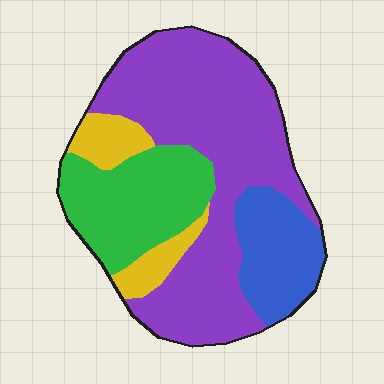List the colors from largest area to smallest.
From largest to smallest: purple, green, blue, yellow.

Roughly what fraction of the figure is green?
Green covers about 20% of the figure.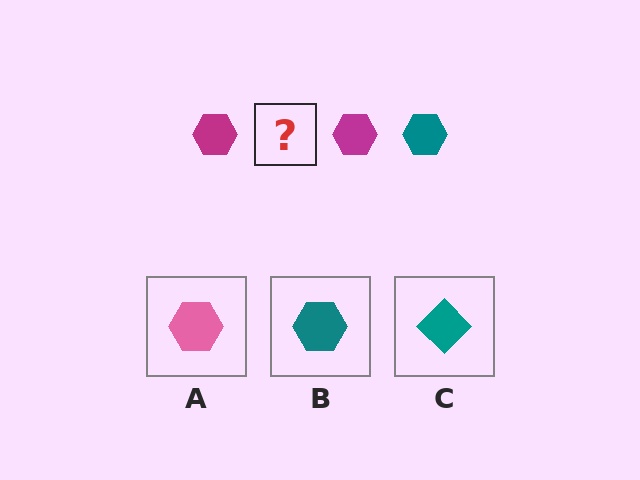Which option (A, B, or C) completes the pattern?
B.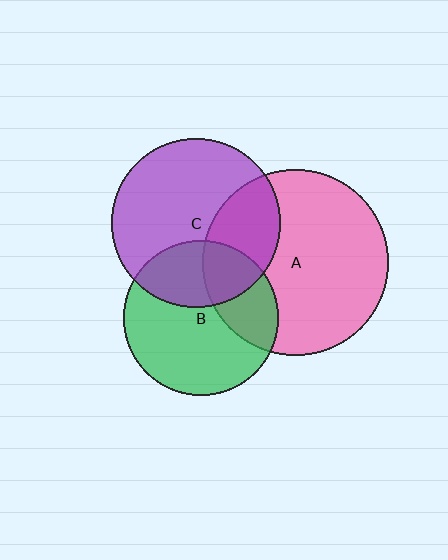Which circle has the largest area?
Circle A (pink).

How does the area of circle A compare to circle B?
Approximately 1.4 times.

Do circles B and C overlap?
Yes.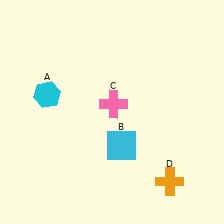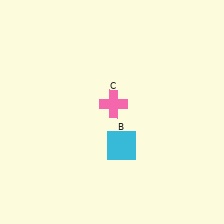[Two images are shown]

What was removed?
The orange cross (D), the cyan hexagon (A) were removed in Image 2.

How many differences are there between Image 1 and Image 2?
There are 2 differences between the two images.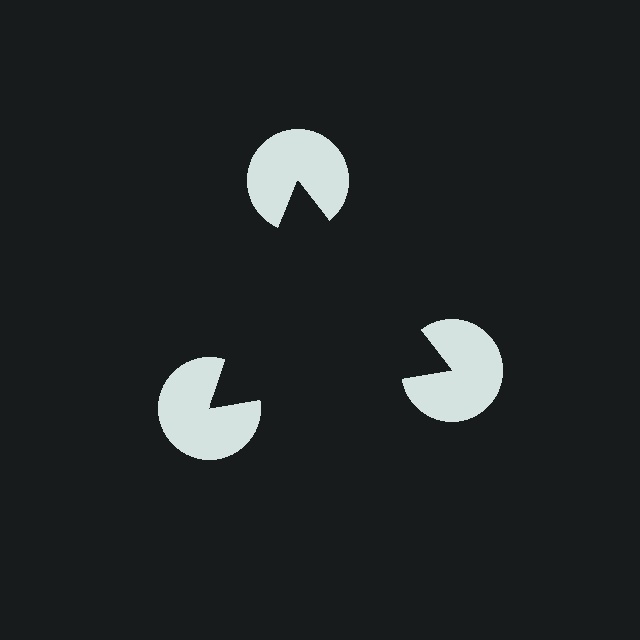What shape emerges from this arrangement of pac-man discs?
An illusory triangle — its edges are inferred from the aligned wedge cuts in the pac-man discs, not physically drawn.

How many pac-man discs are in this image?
There are 3 — one at each vertex of the illusory triangle.